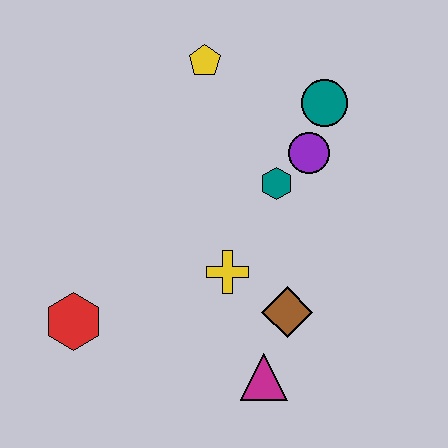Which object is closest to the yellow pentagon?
The teal circle is closest to the yellow pentagon.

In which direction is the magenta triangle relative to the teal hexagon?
The magenta triangle is below the teal hexagon.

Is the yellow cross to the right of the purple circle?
No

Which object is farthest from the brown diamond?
The yellow pentagon is farthest from the brown diamond.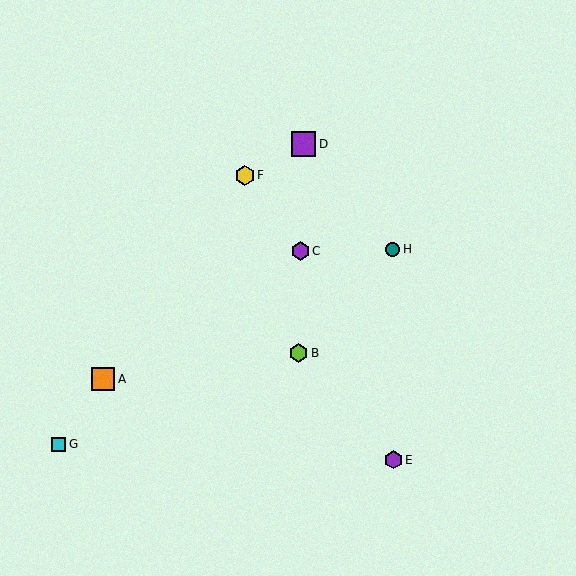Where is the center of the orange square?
The center of the orange square is at (103, 379).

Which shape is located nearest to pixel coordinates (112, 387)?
The orange square (labeled A) at (103, 379) is nearest to that location.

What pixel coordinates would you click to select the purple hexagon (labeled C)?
Click at (300, 251) to select the purple hexagon C.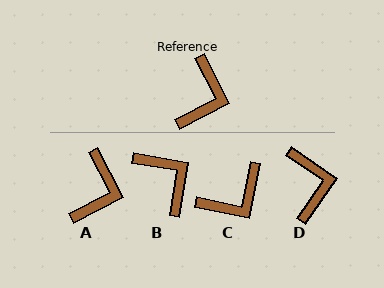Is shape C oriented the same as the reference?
No, it is off by about 39 degrees.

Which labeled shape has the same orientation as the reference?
A.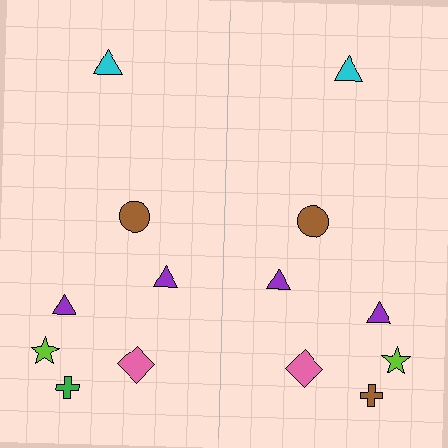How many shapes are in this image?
There are 14 shapes in this image.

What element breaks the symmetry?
The brown cross on the right side breaks the symmetry — its mirror counterpart is green.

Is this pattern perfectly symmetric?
No, the pattern is not perfectly symmetric. The brown cross on the right side breaks the symmetry — its mirror counterpart is green.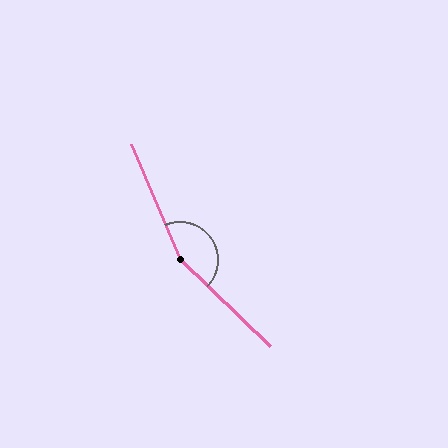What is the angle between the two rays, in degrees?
Approximately 157 degrees.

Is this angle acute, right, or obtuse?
It is obtuse.